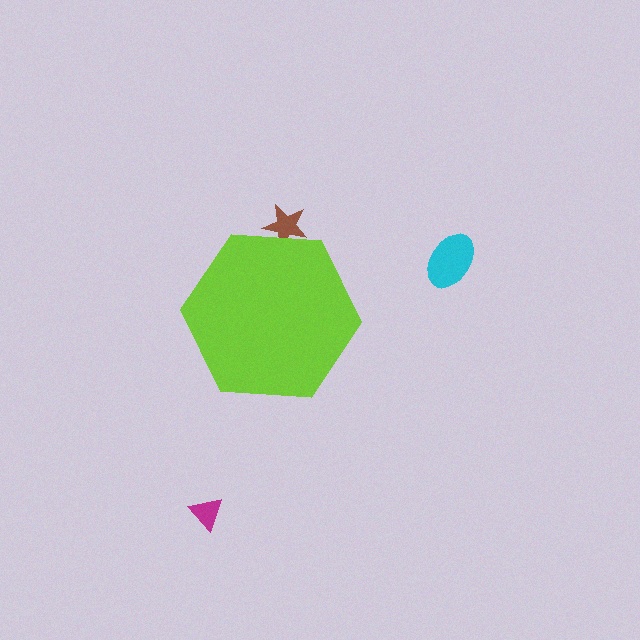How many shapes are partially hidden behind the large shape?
1 shape is partially hidden.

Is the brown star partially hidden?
Yes, the brown star is partially hidden behind the lime hexagon.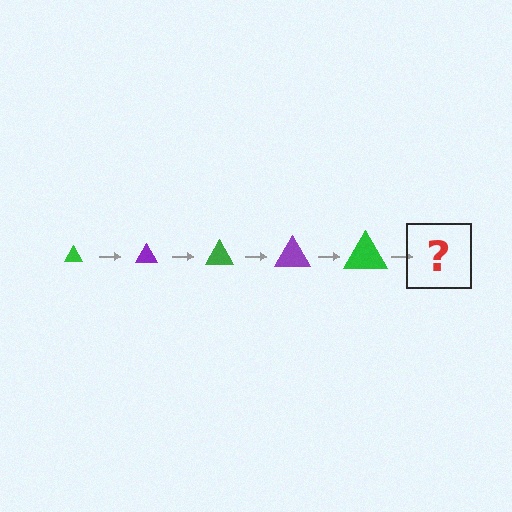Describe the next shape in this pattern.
It should be a purple triangle, larger than the previous one.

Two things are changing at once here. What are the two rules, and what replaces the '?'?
The two rules are that the triangle grows larger each step and the color cycles through green and purple. The '?' should be a purple triangle, larger than the previous one.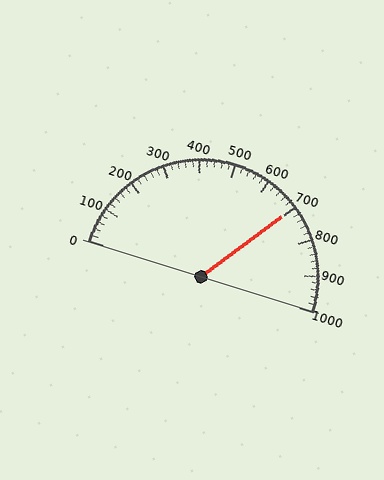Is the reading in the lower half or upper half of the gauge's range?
The reading is in the upper half of the range (0 to 1000).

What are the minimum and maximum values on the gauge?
The gauge ranges from 0 to 1000.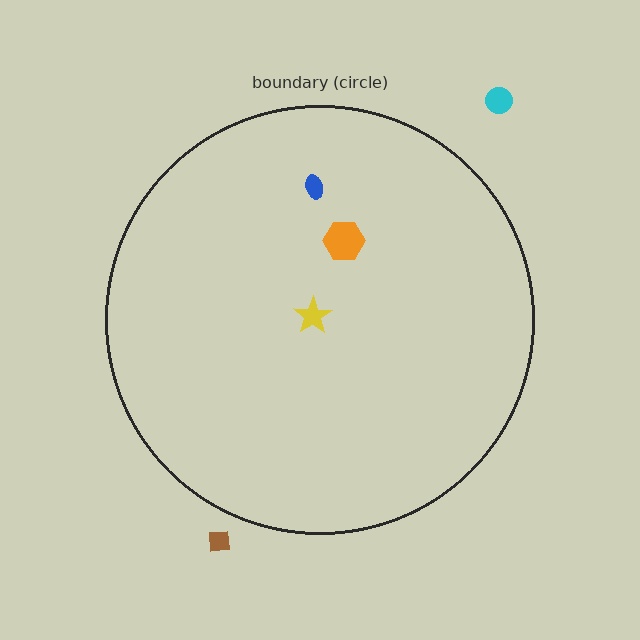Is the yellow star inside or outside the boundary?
Inside.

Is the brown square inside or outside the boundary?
Outside.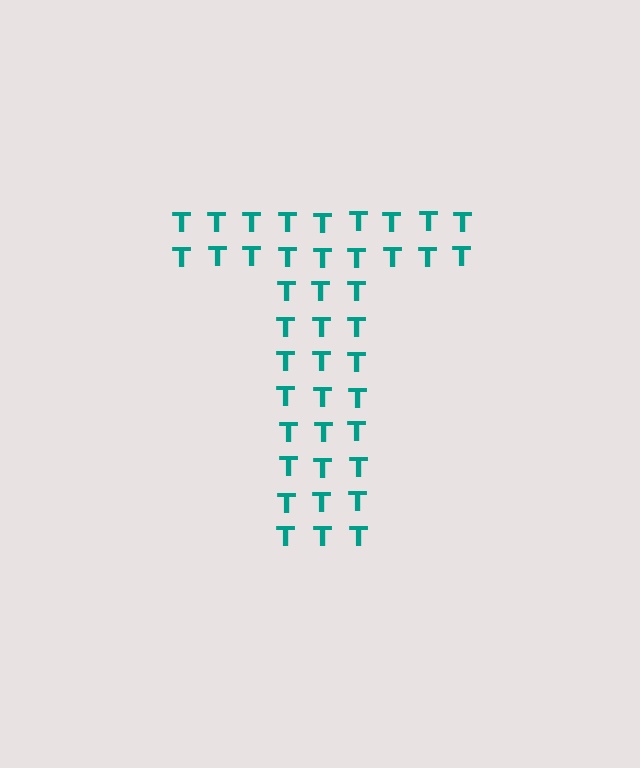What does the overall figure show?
The overall figure shows the letter T.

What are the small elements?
The small elements are letter T's.